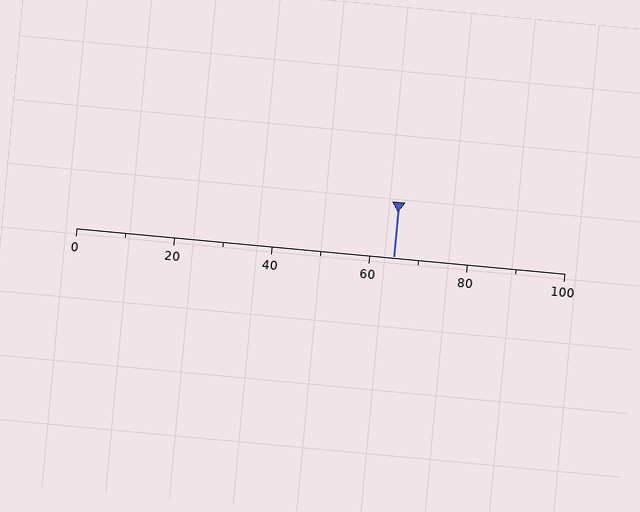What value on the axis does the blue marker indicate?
The marker indicates approximately 65.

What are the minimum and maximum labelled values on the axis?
The axis runs from 0 to 100.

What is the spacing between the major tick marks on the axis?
The major ticks are spaced 20 apart.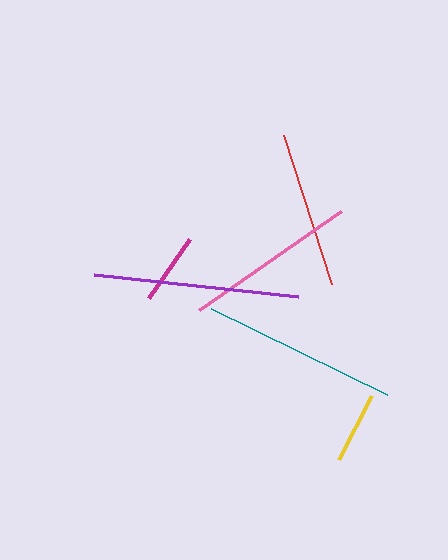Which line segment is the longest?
The purple line is the longest at approximately 205 pixels.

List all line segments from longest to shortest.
From longest to shortest: purple, teal, pink, red, yellow, magenta.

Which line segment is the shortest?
The magenta line is the shortest at approximately 72 pixels.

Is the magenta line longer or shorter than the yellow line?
The yellow line is longer than the magenta line.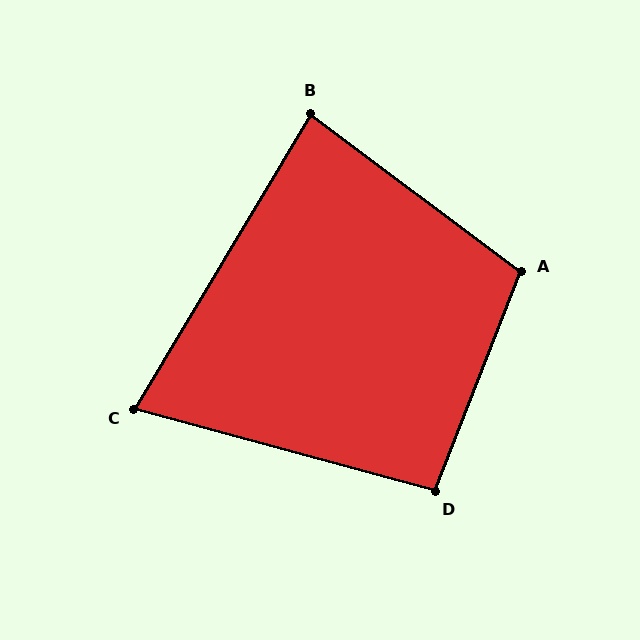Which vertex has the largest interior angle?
A, at approximately 106 degrees.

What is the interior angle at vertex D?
Approximately 96 degrees (obtuse).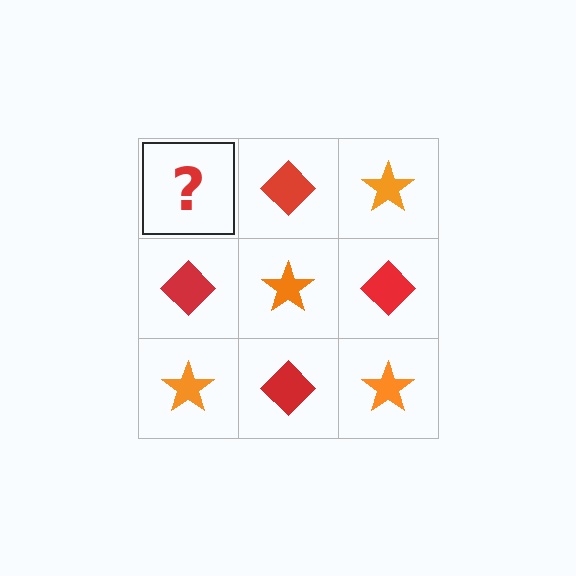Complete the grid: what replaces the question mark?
The question mark should be replaced with an orange star.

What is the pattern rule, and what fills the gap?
The rule is that it alternates orange star and red diamond in a checkerboard pattern. The gap should be filled with an orange star.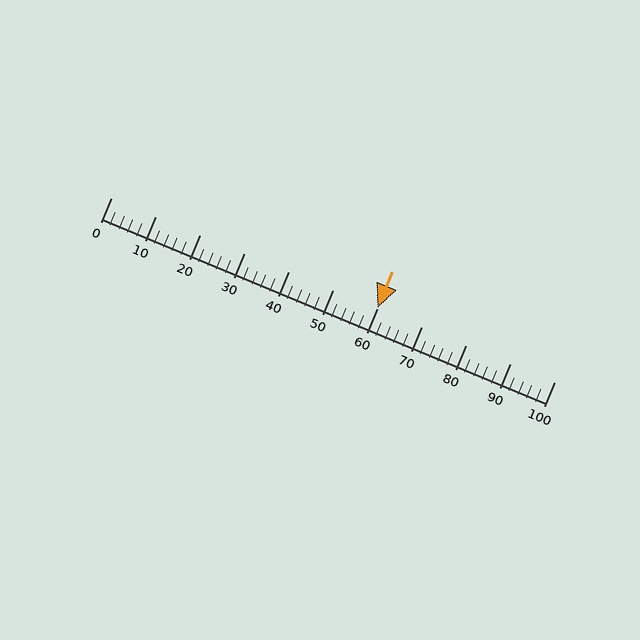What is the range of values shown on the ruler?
The ruler shows values from 0 to 100.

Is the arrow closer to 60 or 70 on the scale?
The arrow is closer to 60.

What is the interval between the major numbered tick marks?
The major tick marks are spaced 10 units apart.